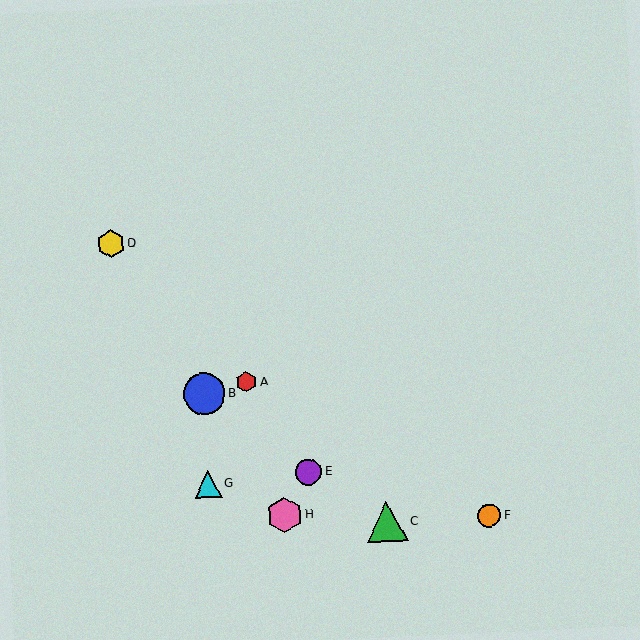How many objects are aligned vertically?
2 objects (B, G) are aligned vertically.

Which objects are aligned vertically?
Objects B, G are aligned vertically.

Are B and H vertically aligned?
No, B is at x≈204 and H is at x≈285.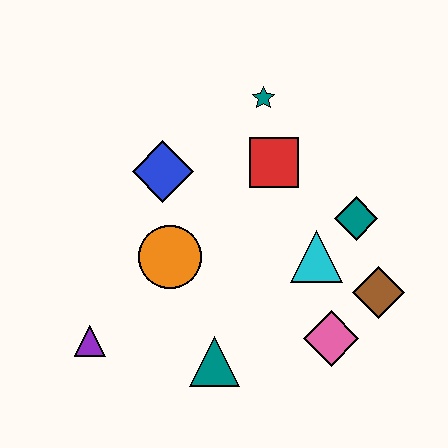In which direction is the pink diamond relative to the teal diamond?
The pink diamond is below the teal diamond.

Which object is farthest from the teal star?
The purple triangle is farthest from the teal star.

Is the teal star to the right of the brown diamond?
No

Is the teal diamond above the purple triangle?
Yes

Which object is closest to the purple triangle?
The orange circle is closest to the purple triangle.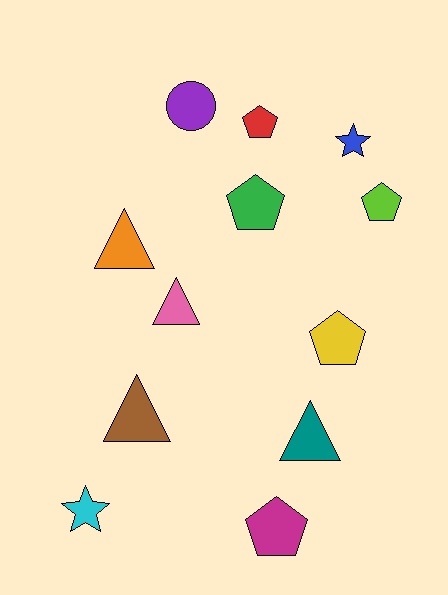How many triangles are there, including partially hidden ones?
There are 4 triangles.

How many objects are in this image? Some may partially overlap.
There are 12 objects.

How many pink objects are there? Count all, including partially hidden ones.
There is 1 pink object.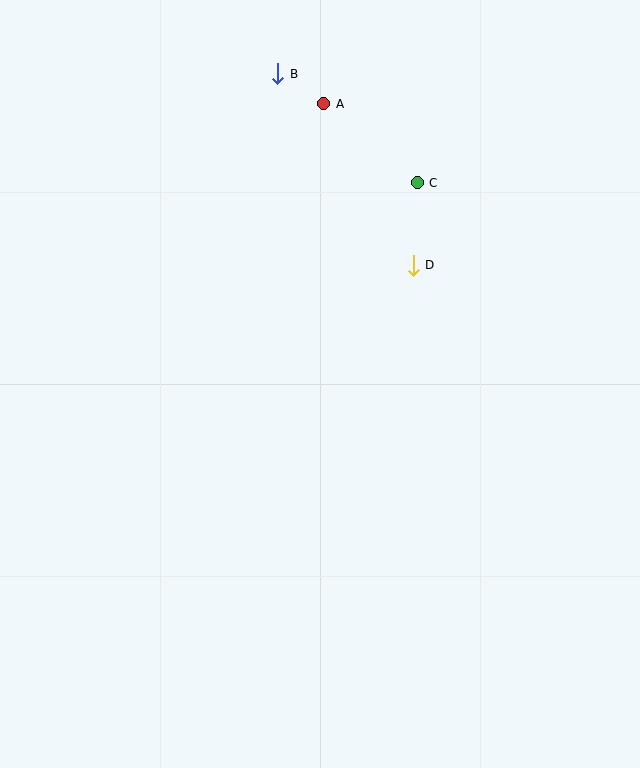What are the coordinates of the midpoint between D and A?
The midpoint between D and A is at (368, 184).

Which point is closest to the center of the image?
Point D at (413, 265) is closest to the center.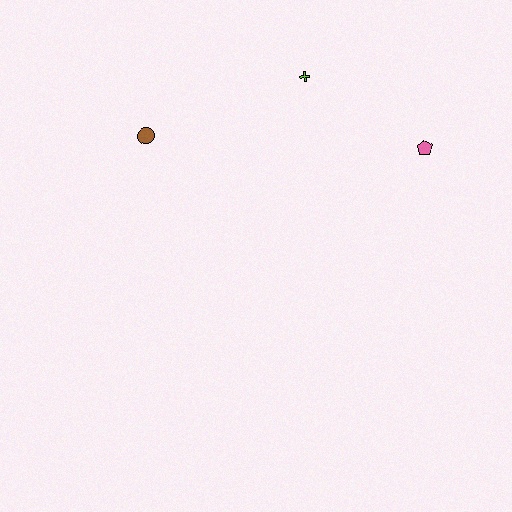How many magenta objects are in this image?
There are no magenta objects.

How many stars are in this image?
There are no stars.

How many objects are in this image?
There are 3 objects.